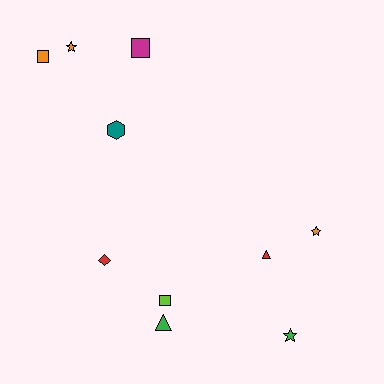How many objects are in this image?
There are 10 objects.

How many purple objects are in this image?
There are no purple objects.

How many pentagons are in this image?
There are no pentagons.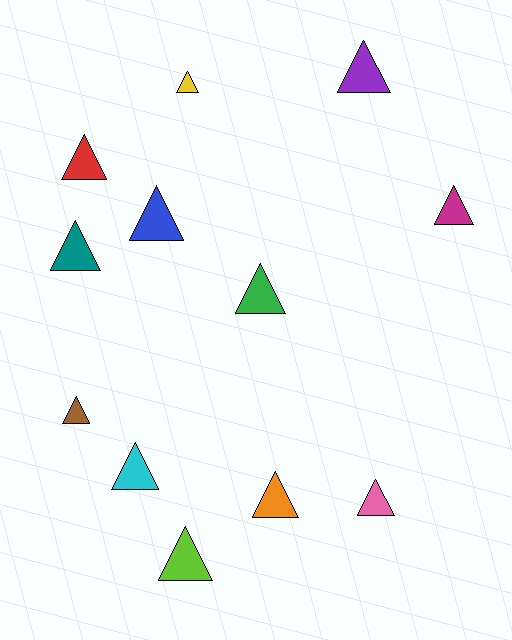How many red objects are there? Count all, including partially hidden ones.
There is 1 red object.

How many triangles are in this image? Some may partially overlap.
There are 12 triangles.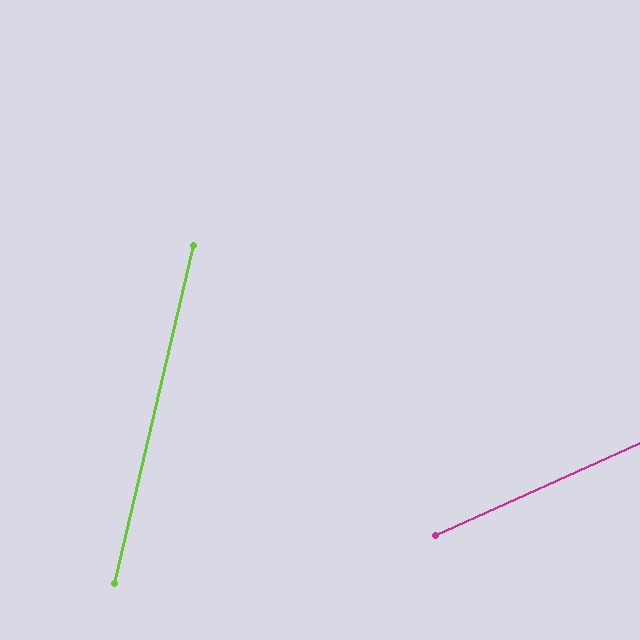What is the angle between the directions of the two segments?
Approximately 53 degrees.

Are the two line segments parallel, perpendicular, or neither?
Neither parallel nor perpendicular — they differ by about 53°.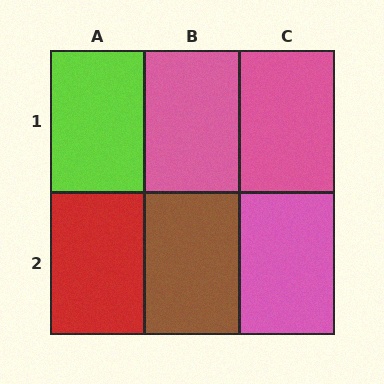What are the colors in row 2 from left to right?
Red, brown, pink.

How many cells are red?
1 cell is red.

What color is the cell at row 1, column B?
Pink.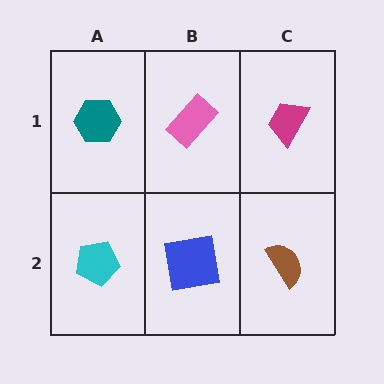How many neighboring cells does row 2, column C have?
2.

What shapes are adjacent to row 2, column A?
A teal hexagon (row 1, column A), a blue square (row 2, column B).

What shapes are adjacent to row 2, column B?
A pink rectangle (row 1, column B), a cyan pentagon (row 2, column A), a brown semicircle (row 2, column C).